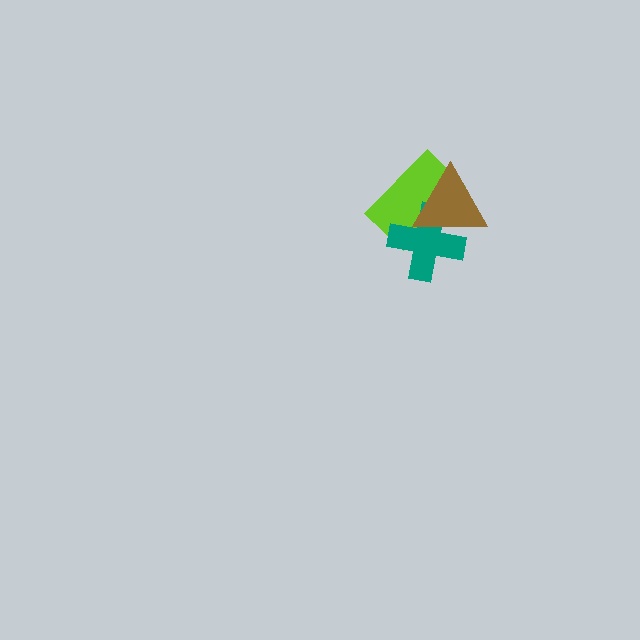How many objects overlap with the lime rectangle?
2 objects overlap with the lime rectangle.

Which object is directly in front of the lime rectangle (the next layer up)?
The teal cross is directly in front of the lime rectangle.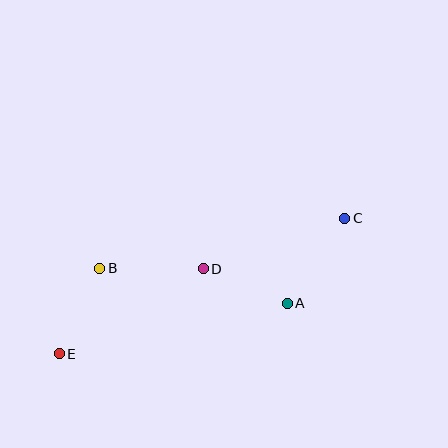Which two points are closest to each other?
Points A and D are closest to each other.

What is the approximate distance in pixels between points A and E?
The distance between A and E is approximately 233 pixels.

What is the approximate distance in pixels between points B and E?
The distance between B and E is approximately 95 pixels.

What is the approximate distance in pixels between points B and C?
The distance between B and C is approximately 250 pixels.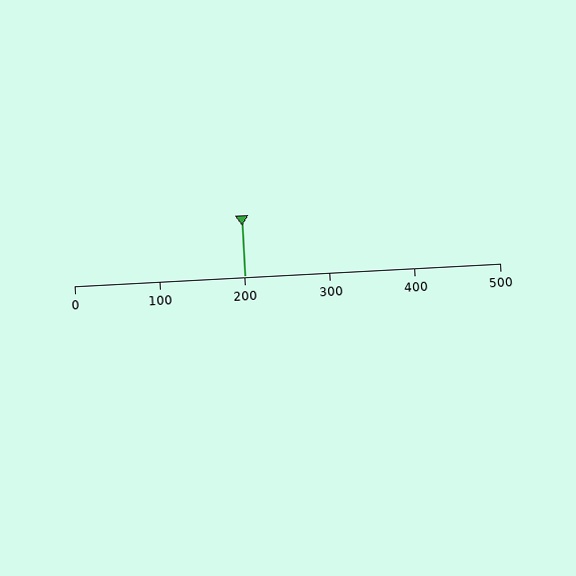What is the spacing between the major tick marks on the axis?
The major ticks are spaced 100 apart.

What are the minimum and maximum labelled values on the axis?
The axis runs from 0 to 500.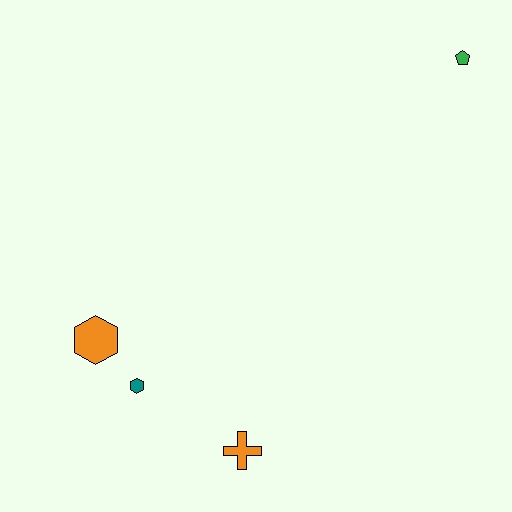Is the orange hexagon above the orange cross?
Yes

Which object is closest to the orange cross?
The teal hexagon is closest to the orange cross.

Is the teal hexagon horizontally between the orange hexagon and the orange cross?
Yes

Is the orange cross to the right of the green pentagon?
No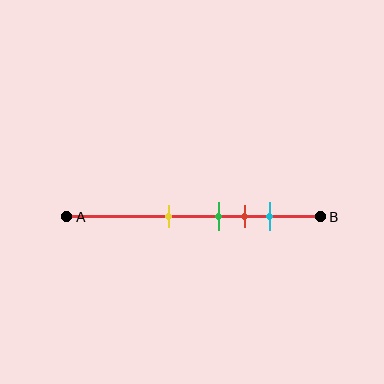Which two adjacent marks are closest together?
The green and red marks are the closest adjacent pair.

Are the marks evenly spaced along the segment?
No, the marks are not evenly spaced.